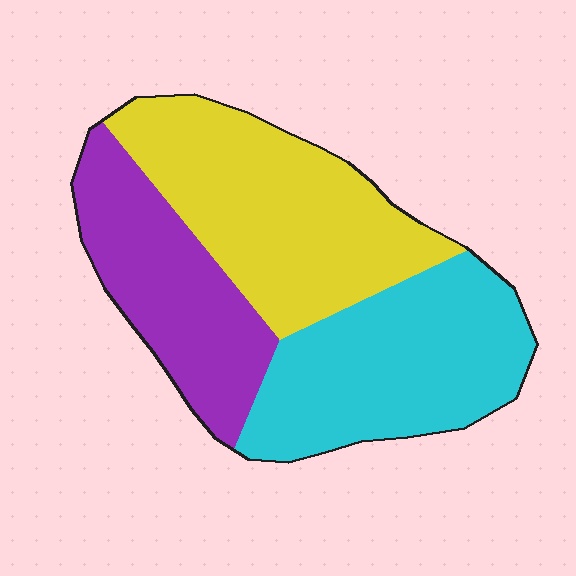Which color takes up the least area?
Purple, at roughly 25%.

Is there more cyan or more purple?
Cyan.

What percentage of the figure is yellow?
Yellow takes up between a third and a half of the figure.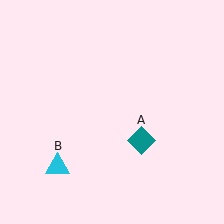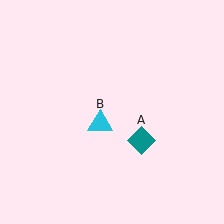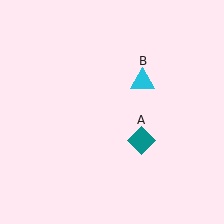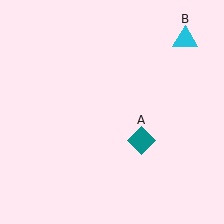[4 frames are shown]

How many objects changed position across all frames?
1 object changed position: cyan triangle (object B).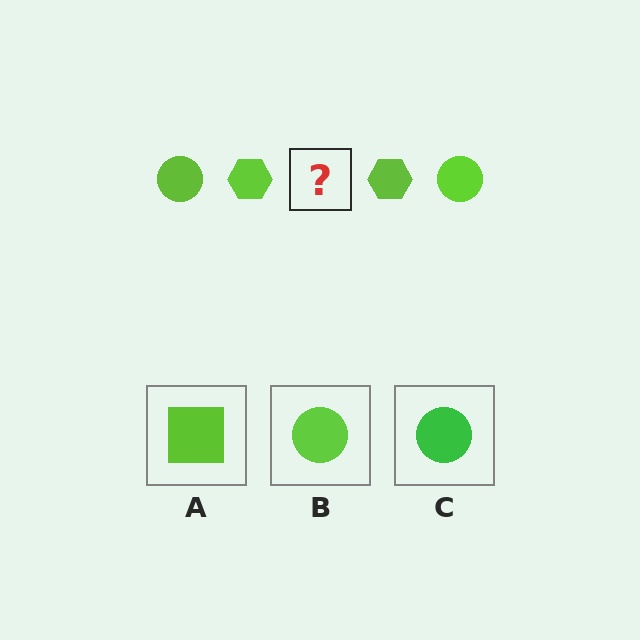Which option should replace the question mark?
Option B.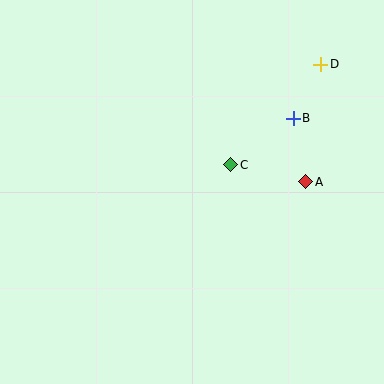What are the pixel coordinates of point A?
Point A is at (306, 182).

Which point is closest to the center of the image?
Point C at (231, 165) is closest to the center.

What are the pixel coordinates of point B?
Point B is at (293, 118).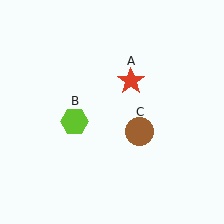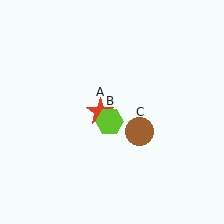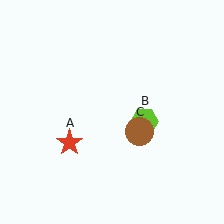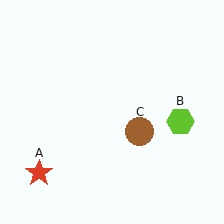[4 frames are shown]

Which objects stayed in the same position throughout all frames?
Brown circle (object C) remained stationary.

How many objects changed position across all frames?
2 objects changed position: red star (object A), lime hexagon (object B).